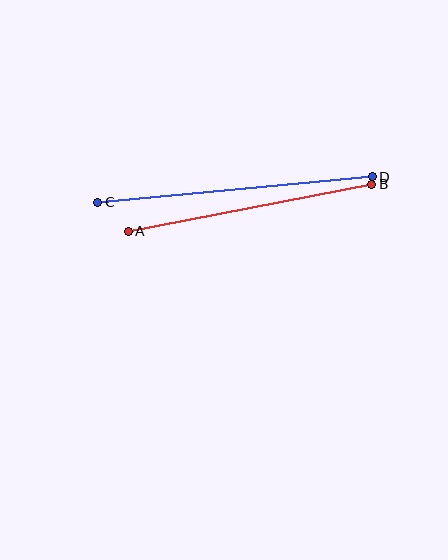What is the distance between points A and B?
The distance is approximately 248 pixels.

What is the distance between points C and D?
The distance is approximately 276 pixels.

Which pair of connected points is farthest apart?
Points C and D are farthest apart.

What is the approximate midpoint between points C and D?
The midpoint is at approximately (235, 190) pixels.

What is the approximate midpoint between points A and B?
The midpoint is at approximately (250, 208) pixels.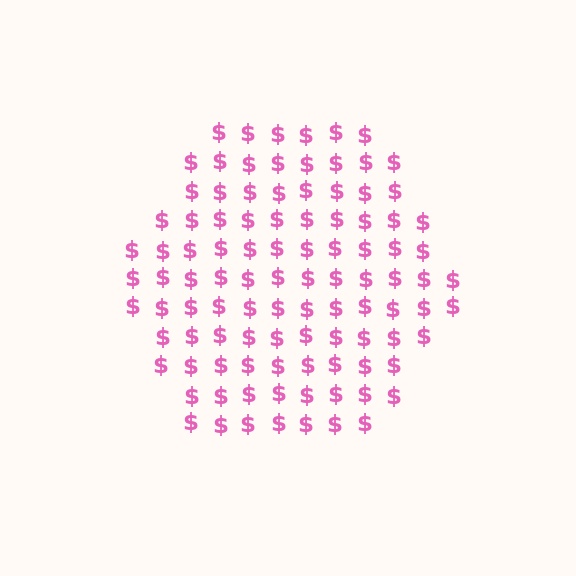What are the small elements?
The small elements are dollar signs.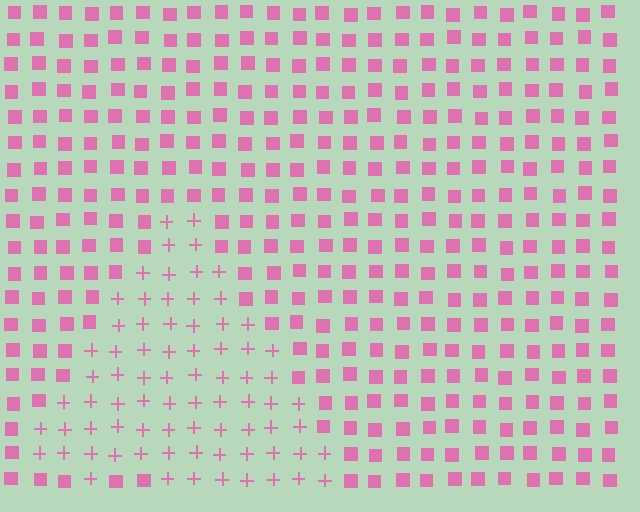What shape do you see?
I see a triangle.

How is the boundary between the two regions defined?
The boundary is defined by a change in element shape: plus signs inside vs. squares outside. All elements share the same color and spacing.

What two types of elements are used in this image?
The image uses plus signs inside the triangle region and squares outside it.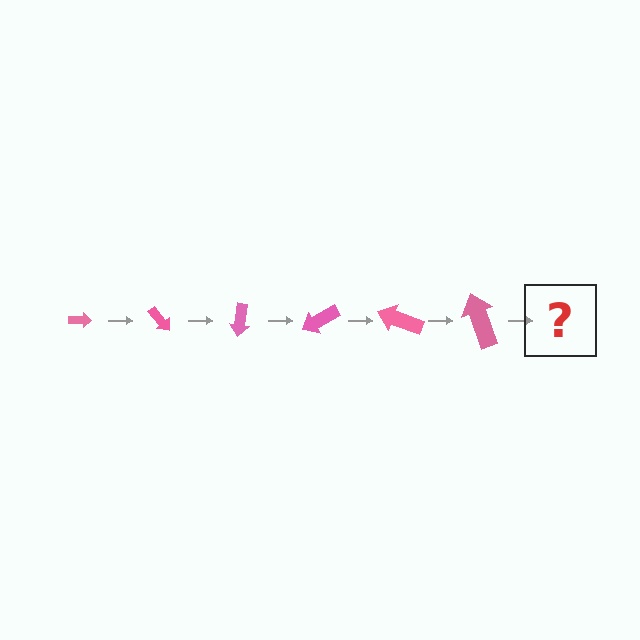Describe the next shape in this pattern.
It should be an arrow, larger than the previous one and rotated 300 degrees from the start.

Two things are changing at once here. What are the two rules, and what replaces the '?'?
The two rules are that the arrow grows larger each step and it rotates 50 degrees each step. The '?' should be an arrow, larger than the previous one and rotated 300 degrees from the start.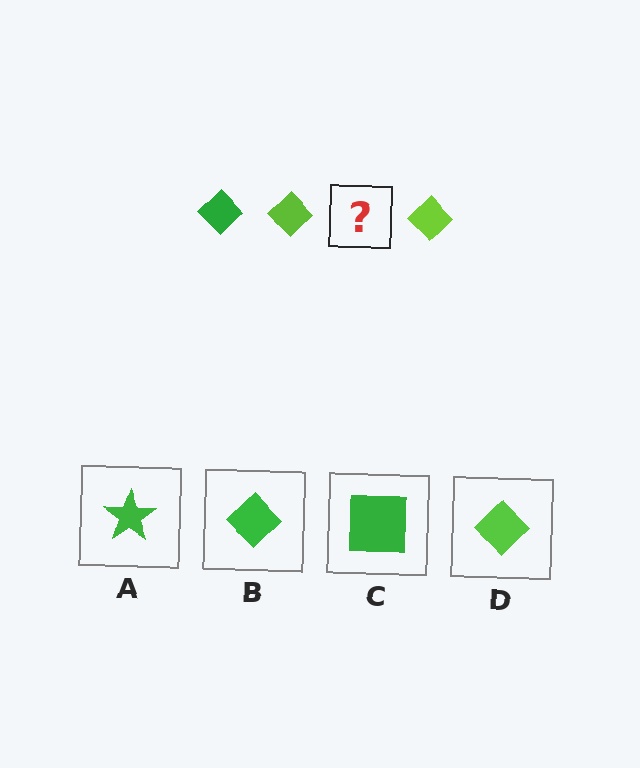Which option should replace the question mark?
Option B.